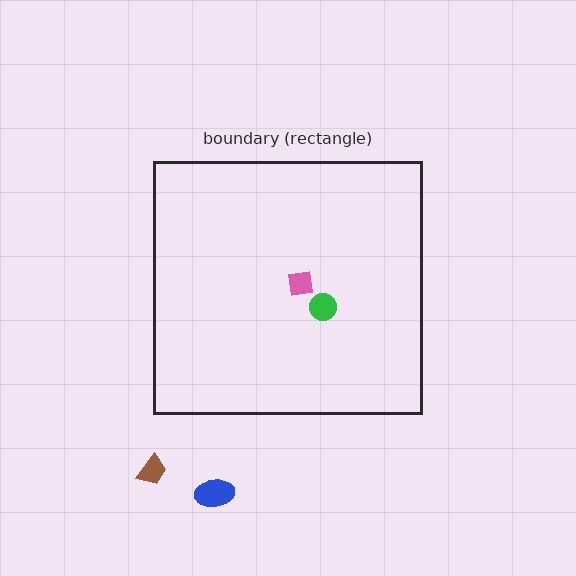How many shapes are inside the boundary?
2 inside, 2 outside.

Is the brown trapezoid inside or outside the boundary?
Outside.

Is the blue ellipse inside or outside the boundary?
Outside.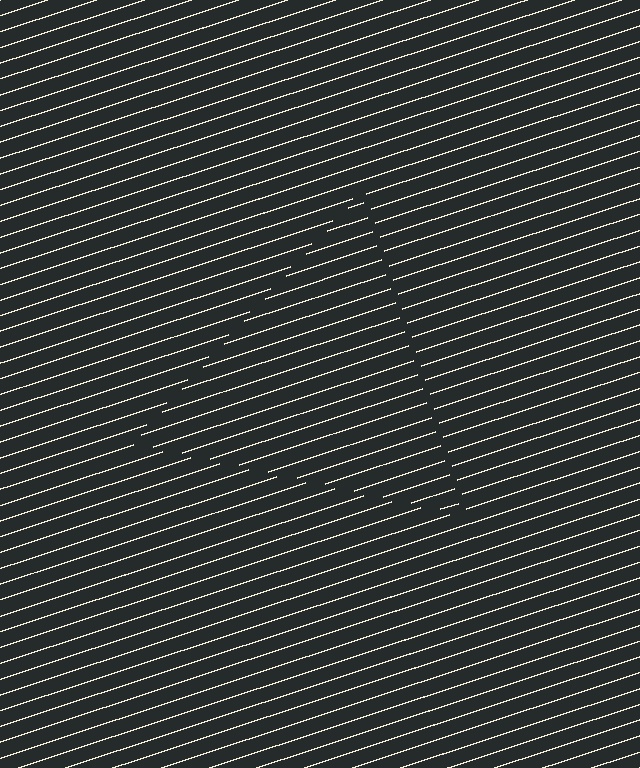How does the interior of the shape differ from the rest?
The interior of the shape contains the same grating, shifted by half a period — the contour is defined by the phase discontinuity where line-ends from the inner and outer gratings abut.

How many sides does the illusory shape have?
3 sides — the line-ends trace a triangle.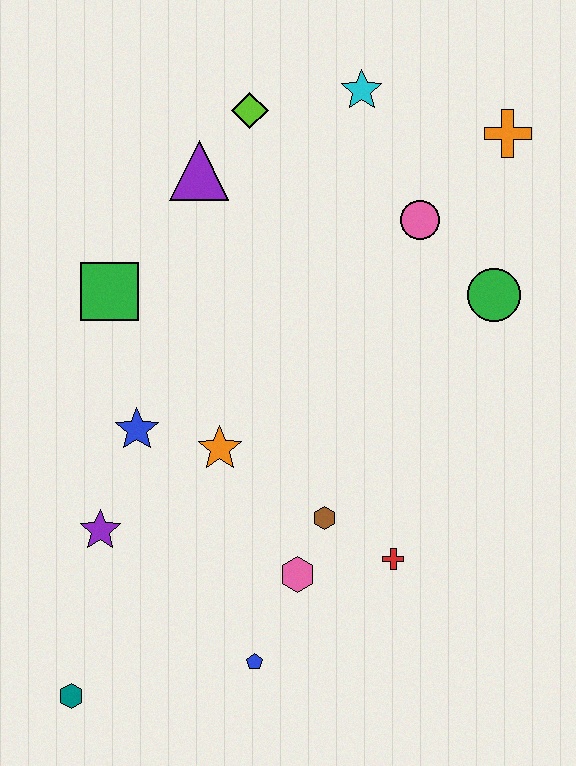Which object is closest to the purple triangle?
The lime diamond is closest to the purple triangle.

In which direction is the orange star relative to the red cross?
The orange star is to the left of the red cross.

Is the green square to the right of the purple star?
Yes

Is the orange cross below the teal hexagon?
No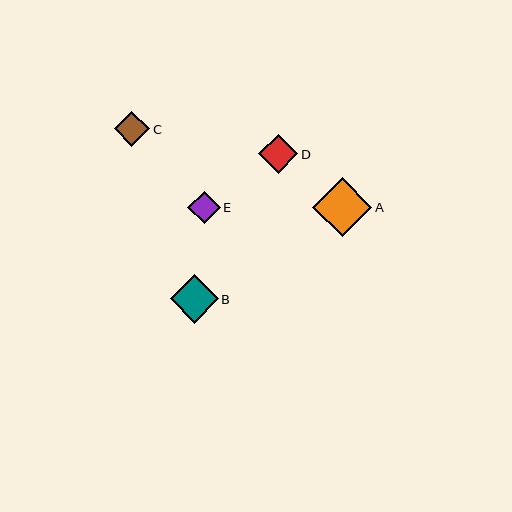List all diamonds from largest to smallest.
From largest to smallest: A, B, D, C, E.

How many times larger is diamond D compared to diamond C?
Diamond D is approximately 1.1 times the size of diamond C.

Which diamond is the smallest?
Diamond E is the smallest with a size of approximately 33 pixels.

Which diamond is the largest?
Diamond A is the largest with a size of approximately 59 pixels.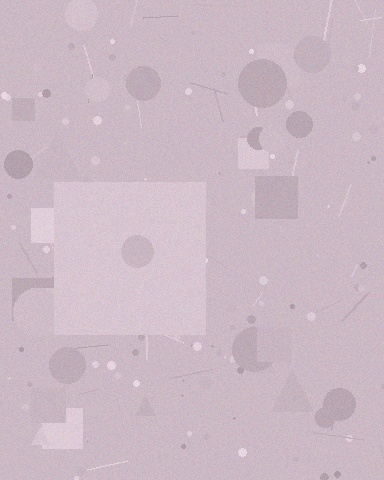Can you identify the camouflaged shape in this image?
The camouflaged shape is a square.